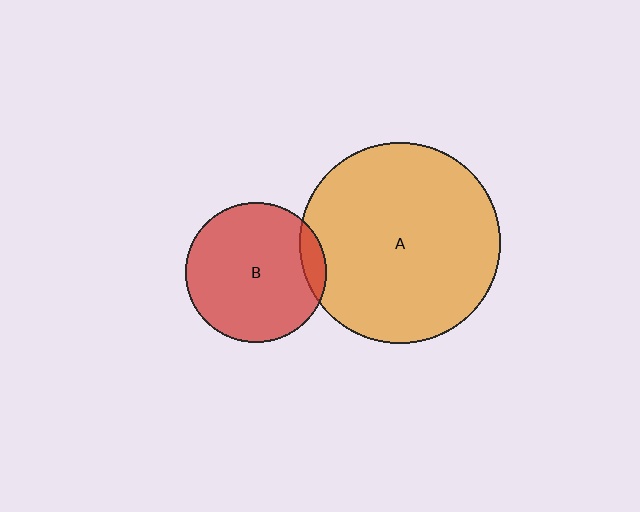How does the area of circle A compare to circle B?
Approximately 2.1 times.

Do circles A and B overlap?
Yes.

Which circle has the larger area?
Circle A (orange).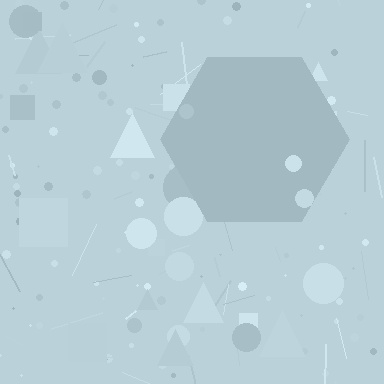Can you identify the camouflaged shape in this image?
The camouflaged shape is a hexagon.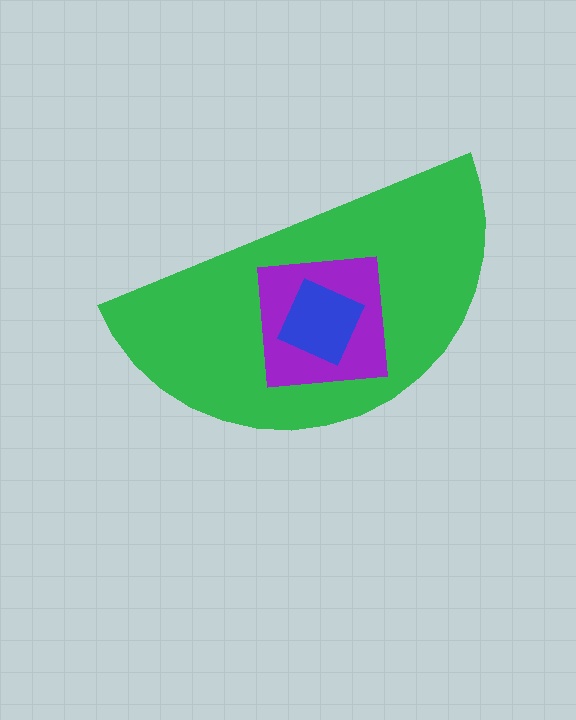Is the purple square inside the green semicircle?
Yes.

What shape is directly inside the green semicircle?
The purple square.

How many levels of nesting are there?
3.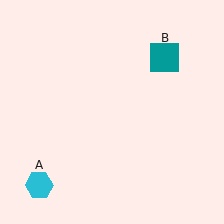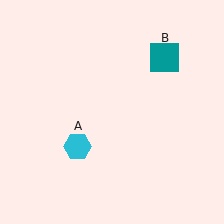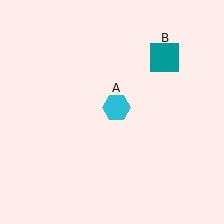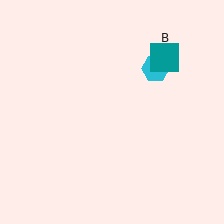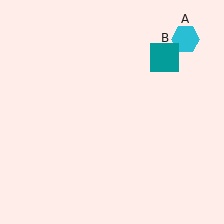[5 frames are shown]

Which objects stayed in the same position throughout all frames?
Teal square (object B) remained stationary.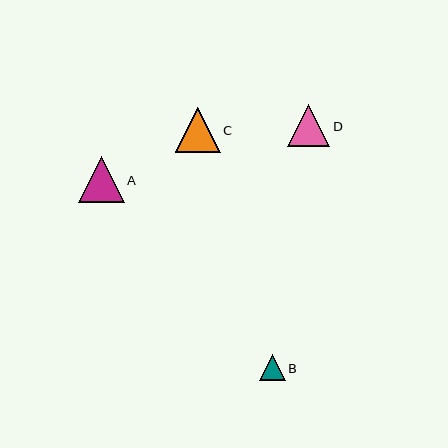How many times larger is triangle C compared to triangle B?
Triangle C is approximately 1.7 times the size of triangle B.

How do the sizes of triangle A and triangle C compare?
Triangle A and triangle C are approximately the same size.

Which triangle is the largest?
Triangle A is the largest with a size of approximately 46 pixels.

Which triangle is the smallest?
Triangle B is the smallest with a size of approximately 26 pixels.